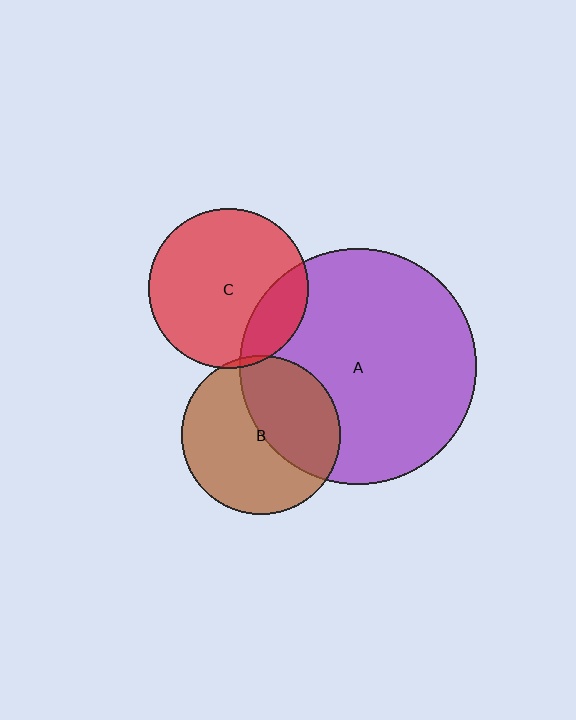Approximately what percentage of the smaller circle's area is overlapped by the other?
Approximately 40%.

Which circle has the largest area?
Circle A (purple).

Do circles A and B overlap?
Yes.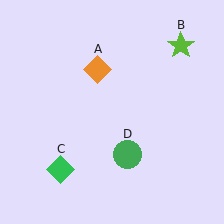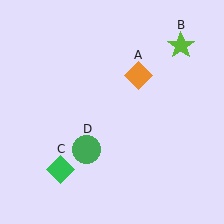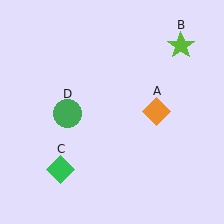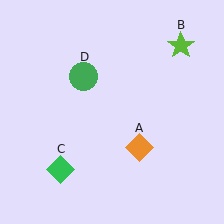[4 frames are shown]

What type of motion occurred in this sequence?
The orange diamond (object A), green circle (object D) rotated clockwise around the center of the scene.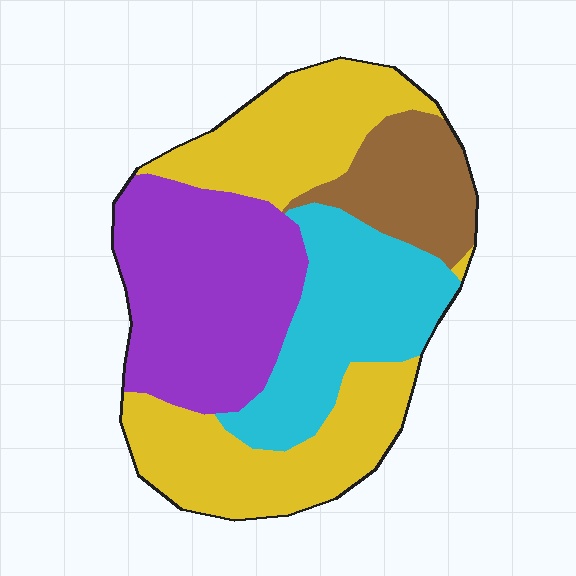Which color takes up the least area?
Brown, at roughly 15%.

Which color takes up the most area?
Yellow, at roughly 35%.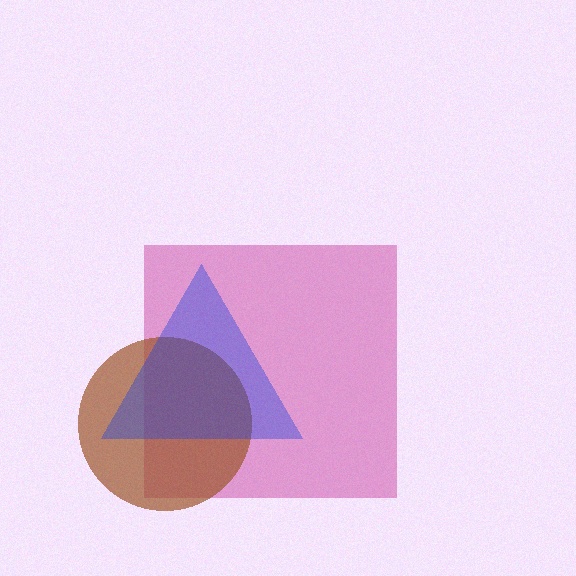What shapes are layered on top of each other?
The layered shapes are: a magenta square, a brown circle, a blue triangle.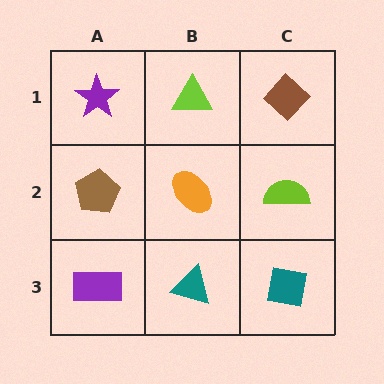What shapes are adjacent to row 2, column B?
A lime triangle (row 1, column B), a teal triangle (row 3, column B), a brown pentagon (row 2, column A), a lime semicircle (row 2, column C).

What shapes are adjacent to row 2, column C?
A brown diamond (row 1, column C), a teal square (row 3, column C), an orange ellipse (row 2, column B).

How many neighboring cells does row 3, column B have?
3.